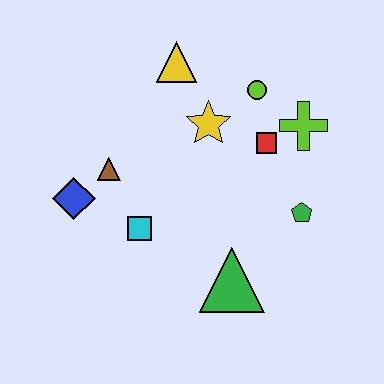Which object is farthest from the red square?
The blue diamond is farthest from the red square.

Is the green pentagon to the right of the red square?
Yes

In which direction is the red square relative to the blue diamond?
The red square is to the right of the blue diamond.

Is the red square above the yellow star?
No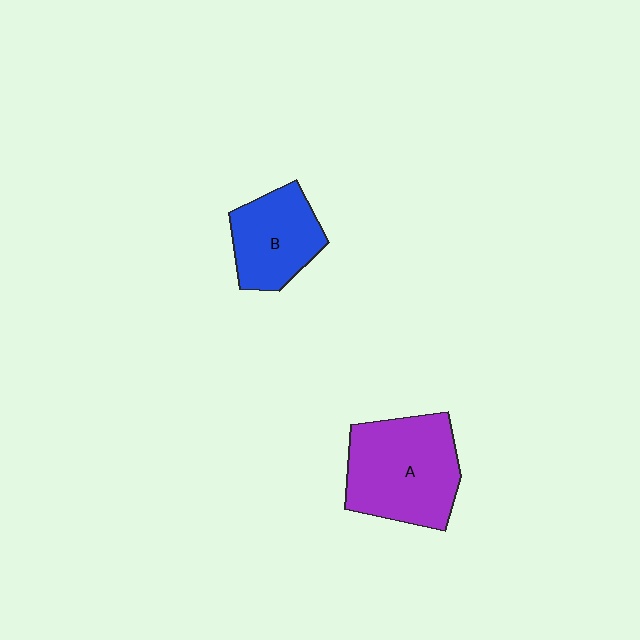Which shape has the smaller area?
Shape B (blue).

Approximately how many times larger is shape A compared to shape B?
Approximately 1.5 times.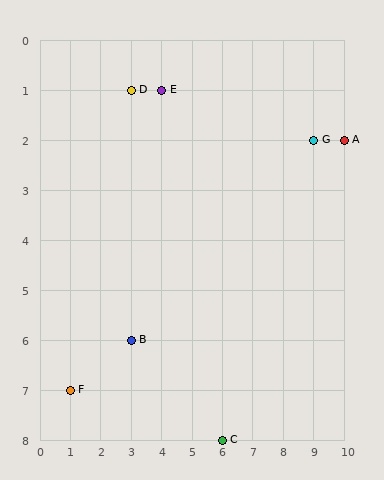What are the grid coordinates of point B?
Point B is at grid coordinates (3, 6).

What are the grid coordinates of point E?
Point E is at grid coordinates (4, 1).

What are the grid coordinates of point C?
Point C is at grid coordinates (6, 8).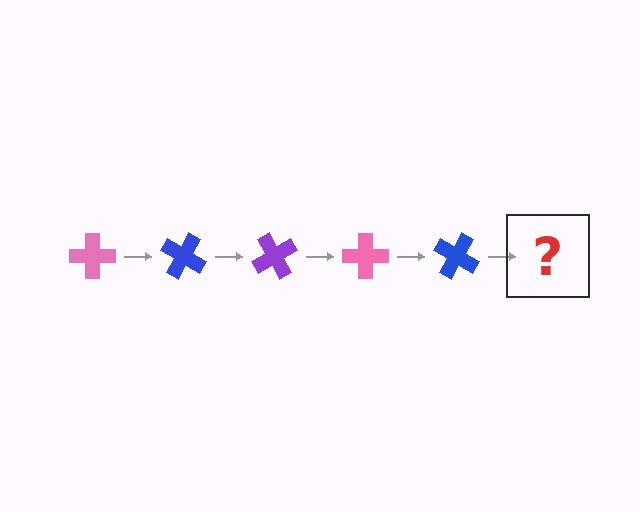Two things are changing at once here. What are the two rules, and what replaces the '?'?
The two rules are that it rotates 30 degrees each step and the color cycles through pink, blue, and purple. The '?' should be a purple cross, rotated 150 degrees from the start.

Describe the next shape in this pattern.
It should be a purple cross, rotated 150 degrees from the start.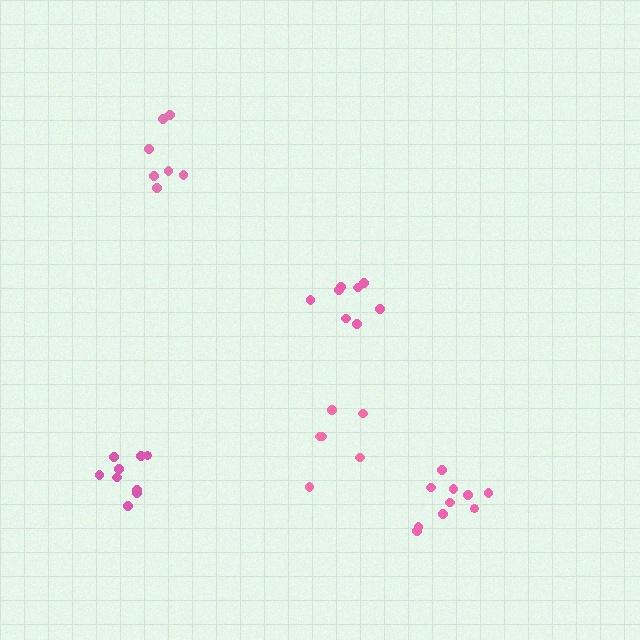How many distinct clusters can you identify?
There are 5 distinct clusters.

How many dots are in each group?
Group 1: 6 dots, Group 2: 9 dots, Group 3: 8 dots, Group 4: 10 dots, Group 5: 7 dots (40 total).